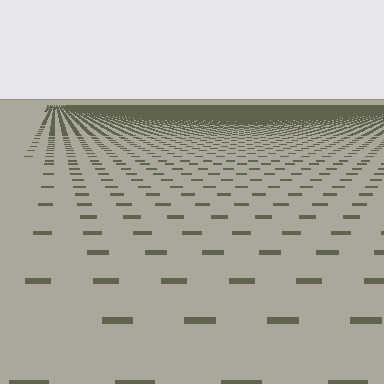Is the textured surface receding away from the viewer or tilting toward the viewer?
The surface is receding away from the viewer. Texture elements get smaller and denser toward the top.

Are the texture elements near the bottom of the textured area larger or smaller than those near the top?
Larger. Near the bottom, elements are closer to the viewer and appear at a bigger on-screen size.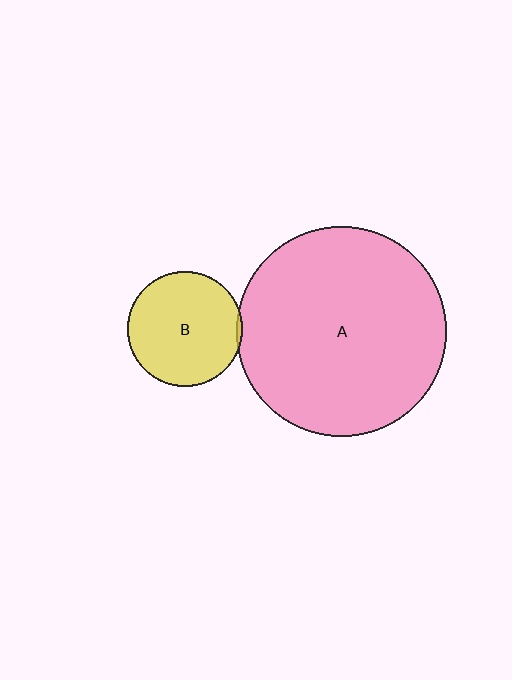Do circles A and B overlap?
Yes.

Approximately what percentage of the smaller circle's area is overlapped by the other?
Approximately 5%.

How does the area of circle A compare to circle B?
Approximately 3.3 times.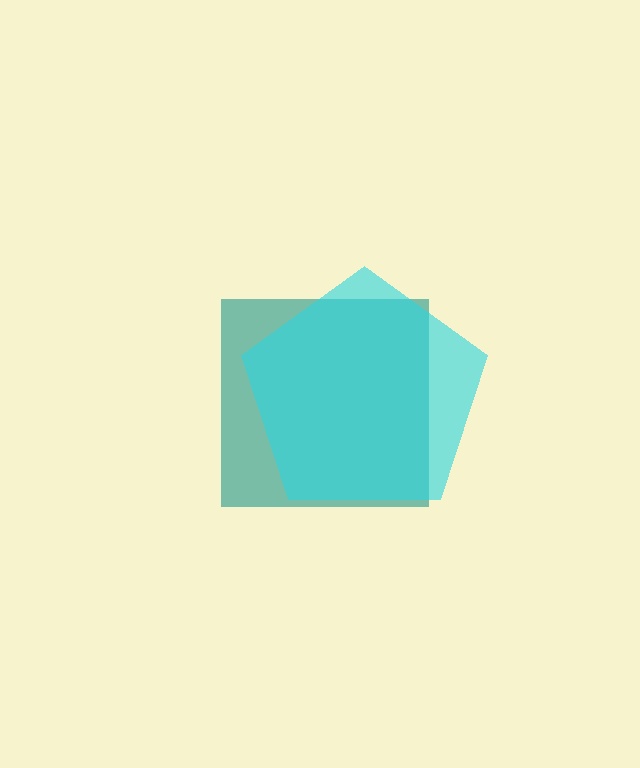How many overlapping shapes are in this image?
There are 2 overlapping shapes in the image.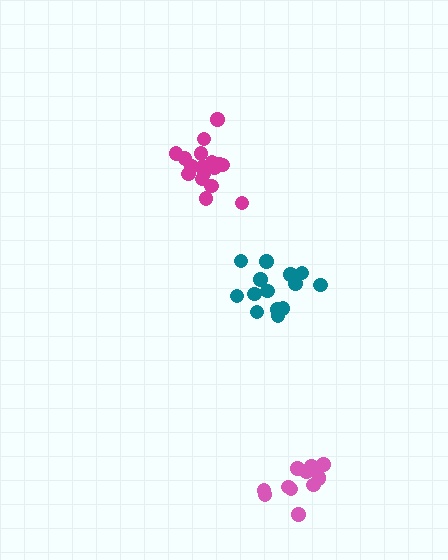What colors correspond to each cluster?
The clusters are colored: magenta, teal, pink.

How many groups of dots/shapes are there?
There are 3 groups.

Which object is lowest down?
The pink cluster is bottommost.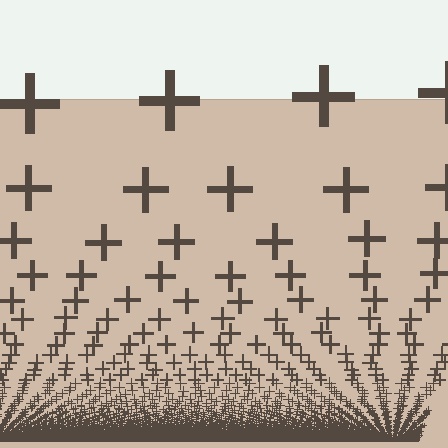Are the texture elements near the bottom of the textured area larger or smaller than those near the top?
Smaller. The gradient is inverted — elements near the bottom are smaller and denser.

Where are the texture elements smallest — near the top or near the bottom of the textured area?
Near the bottom.